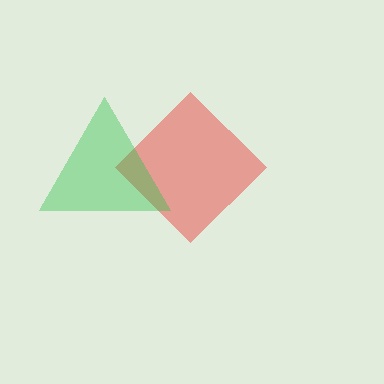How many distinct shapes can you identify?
There are 2 distinct shapes: a red diamond, a green triangle.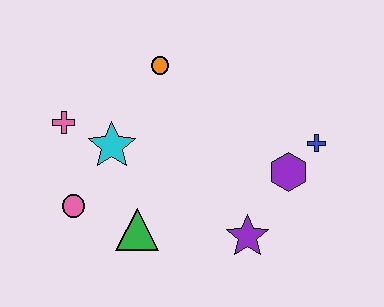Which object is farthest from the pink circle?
The blue cross is farthest from the pink circle.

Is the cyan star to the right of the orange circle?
No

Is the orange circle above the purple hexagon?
Yes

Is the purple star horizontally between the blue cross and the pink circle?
Yes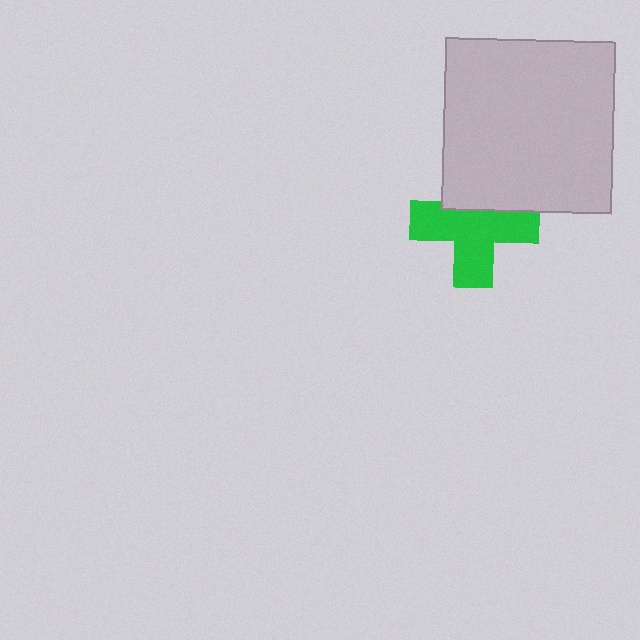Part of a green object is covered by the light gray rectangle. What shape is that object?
It is a cross.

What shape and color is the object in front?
The object in front is a light gray rectangle.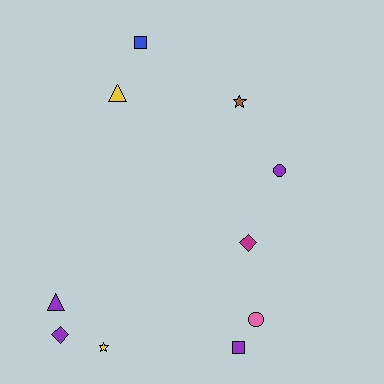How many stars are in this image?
There are 2 stars.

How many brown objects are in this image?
There is 1 brown object.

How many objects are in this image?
There are 10 objects.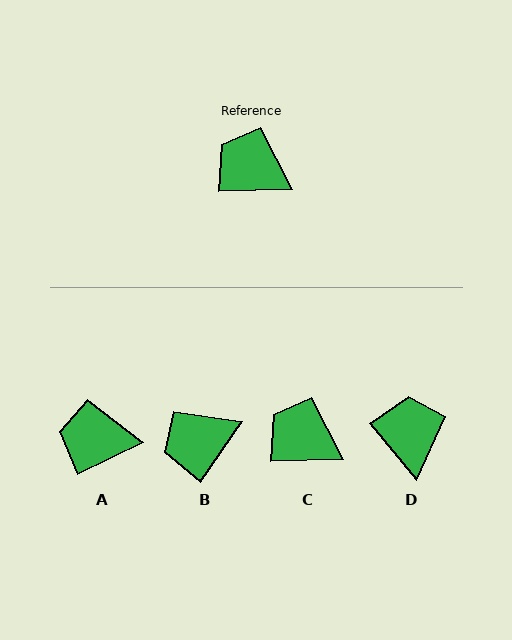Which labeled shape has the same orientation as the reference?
C.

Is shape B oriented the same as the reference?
No, it is off by about 54 degrees.